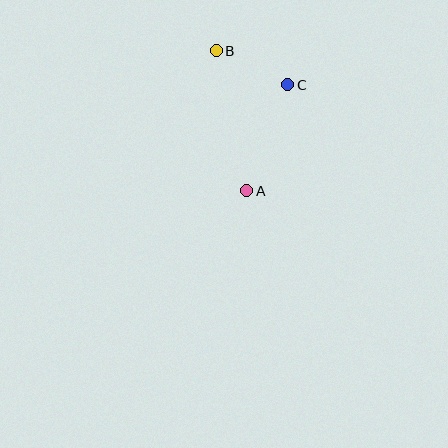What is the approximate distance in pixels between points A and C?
The distance between A and C is approximately 114 pixels.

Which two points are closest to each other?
Points B and C are closest to each other.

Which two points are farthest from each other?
Points A and B are farthest from each other.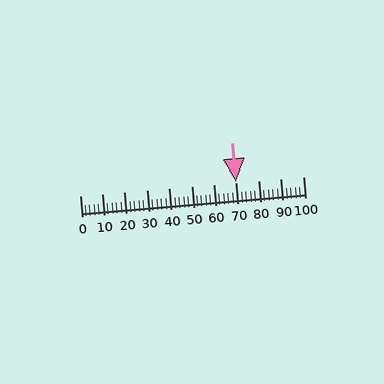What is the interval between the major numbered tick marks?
The major tick marks are spaced 10 units apart.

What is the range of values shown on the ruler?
The ruler shows values from 0 to 100.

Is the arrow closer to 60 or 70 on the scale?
The arrow is closer to 70.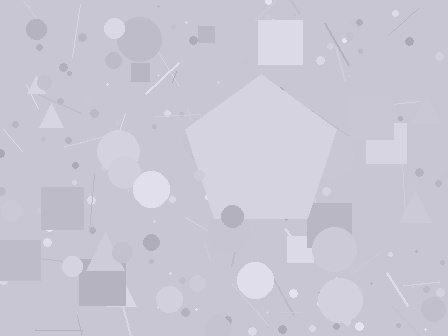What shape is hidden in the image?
A pentagon is hidden in the image.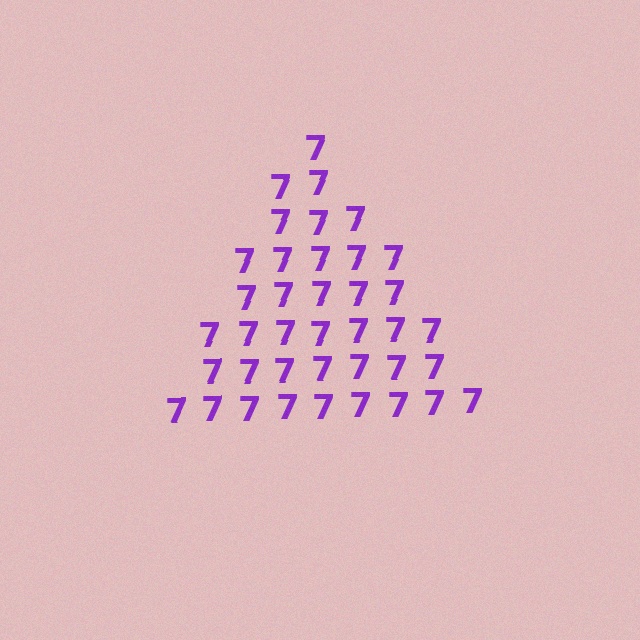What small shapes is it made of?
It is made of small digit 7's.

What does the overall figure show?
The overall figure shows a triangle.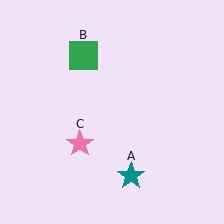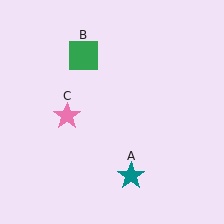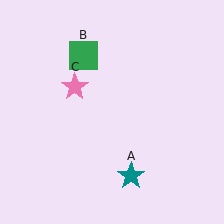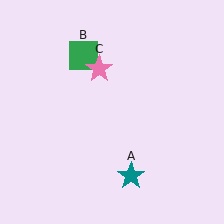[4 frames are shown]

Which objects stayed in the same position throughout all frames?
Teal star (object A) and green square (object B) remained stationary.